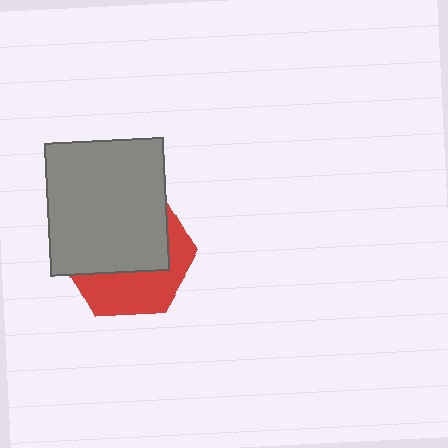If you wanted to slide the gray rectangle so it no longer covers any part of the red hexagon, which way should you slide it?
Slide it up — that is the most direct way to separate the two shapes.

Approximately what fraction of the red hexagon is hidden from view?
Roughly 60% of the red hexagon is hidden behind the gray rectangle.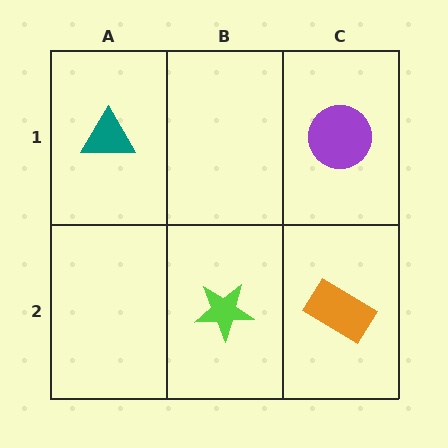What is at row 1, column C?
A purple circle.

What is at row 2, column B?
A lime star.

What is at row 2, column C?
An orange rectangle.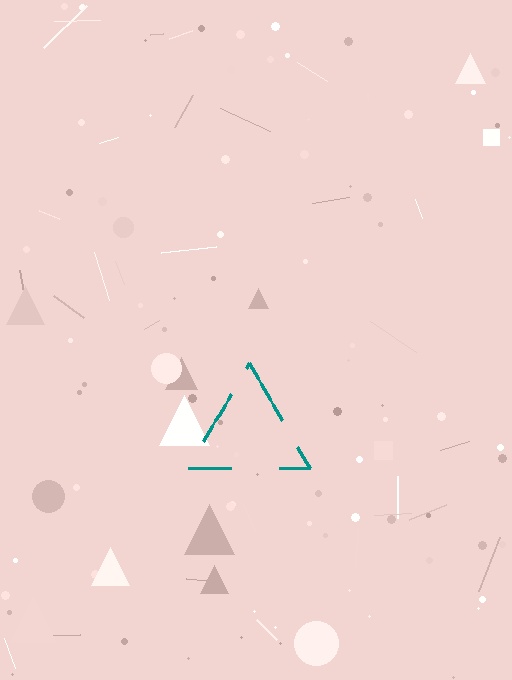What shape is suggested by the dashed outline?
The dashed outline suggests a triangle.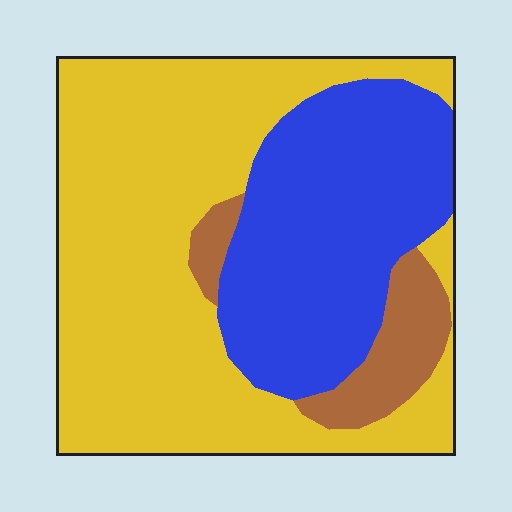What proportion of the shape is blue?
Blue takes up about one third (1/3) of the shape.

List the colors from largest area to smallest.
From largest to smallest: yellow, blue, brown.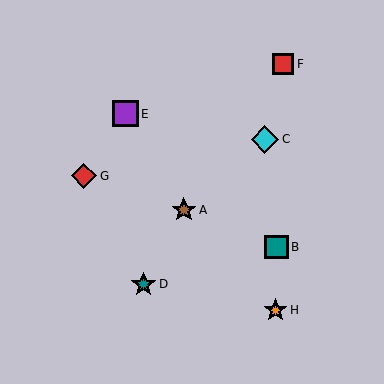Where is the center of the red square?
The center of the red square is at (283, 64).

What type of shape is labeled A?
Shape A is a brown star.